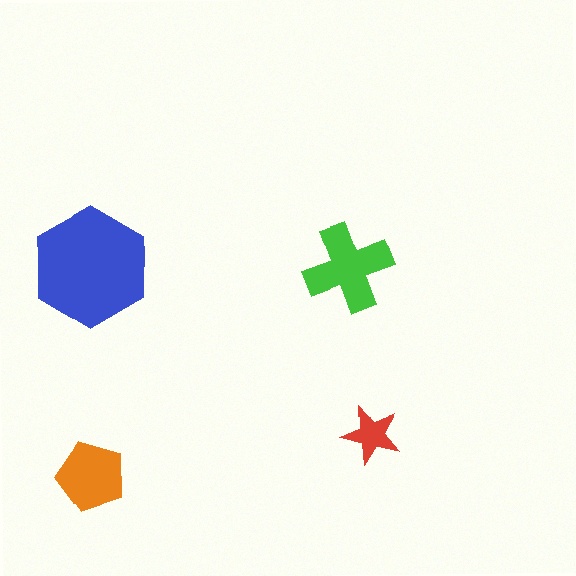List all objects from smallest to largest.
The red star, the orange pentagon, the green cross, the blue hexagon.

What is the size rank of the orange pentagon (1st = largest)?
3rd.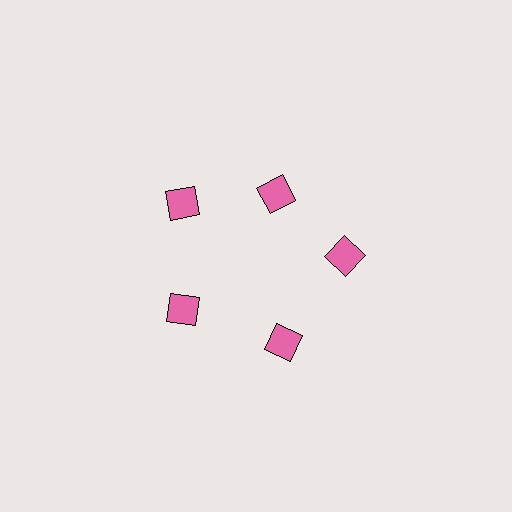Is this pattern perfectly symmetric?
No. The 5 pink squares are arranged in a ring, but one element near the 1 o'clock position is pulled inward toward the center, breaking the 5-fold rotational symmetry.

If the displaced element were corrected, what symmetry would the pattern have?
It would have 5-fold rotational symmetry — the pattern would map onto itself every 72 degrees.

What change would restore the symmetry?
The symmetry would be restored by moving it outward, back onto the ring so that all 5 squares sit at equal angles and equal distance from the center.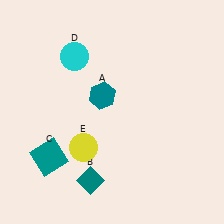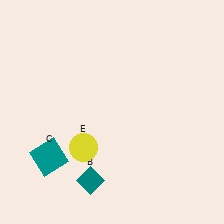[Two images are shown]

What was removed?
The cyan circle (D), the teal hexagon (A) were removed in Image 2.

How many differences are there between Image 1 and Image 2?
There are 2 differences between the two images.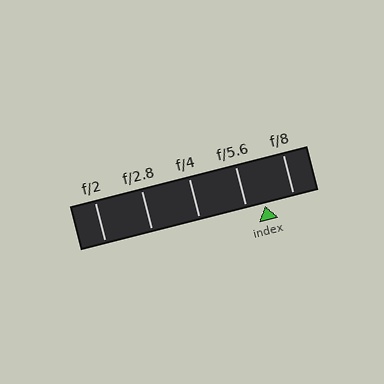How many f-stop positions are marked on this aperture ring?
There are 5 f-stop positions marked.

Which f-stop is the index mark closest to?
The index mark is closest to f/5.6.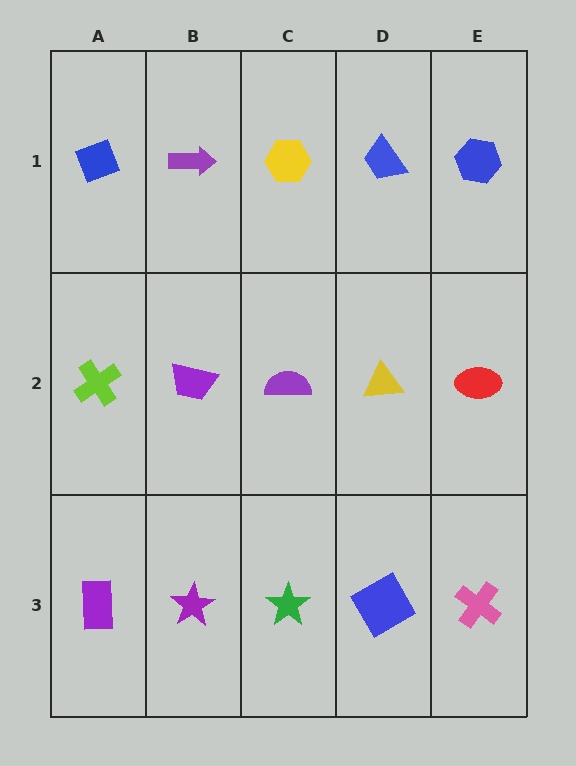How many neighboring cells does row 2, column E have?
3.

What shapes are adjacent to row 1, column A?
A lime cross (row 2, column A), a purple arrow (row 1, column B).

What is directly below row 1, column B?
A purple trapezoid.